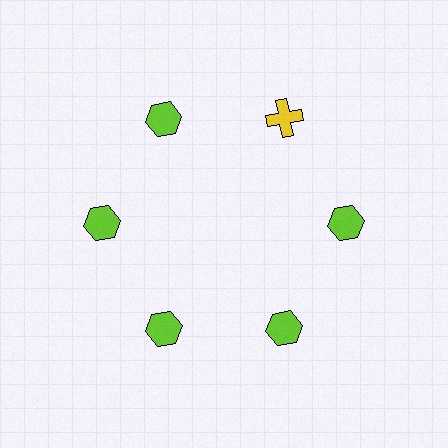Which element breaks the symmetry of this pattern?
The yellow cross at roughly the 1 o'clock position breaks the symmetry. All other shapes are lime hexagons.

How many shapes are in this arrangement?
There are 6 shapes arranged in a ring pattern.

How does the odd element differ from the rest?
It differs in both color (yellow instead of lime) and shape (cross instead of hexagon).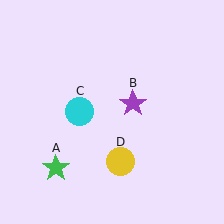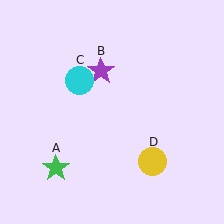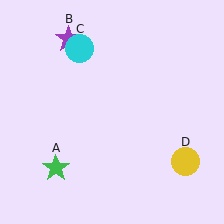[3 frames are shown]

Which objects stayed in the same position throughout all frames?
Green star (object A) remained stationary.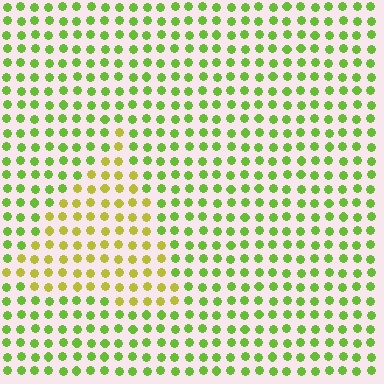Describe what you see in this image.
The image is filled with small lime elements in a uniform arrangement. A triangle-shaped region is visible where the elements are tinted to a slightly different hue, forming a subtle color boundary.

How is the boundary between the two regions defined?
The boundary is defined purely by a slight shift in hue (about 37 degrees). Spacing, size, and orientation are identical on both sides.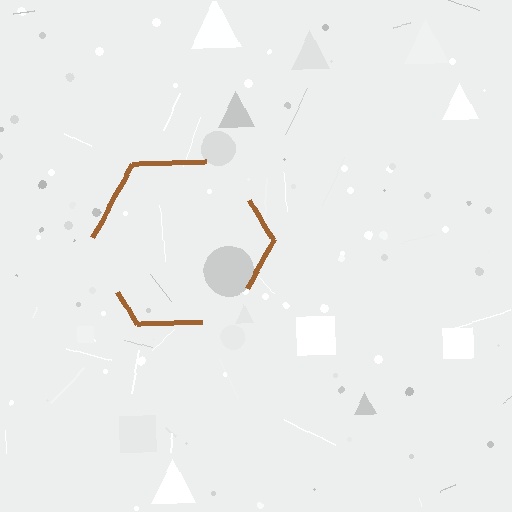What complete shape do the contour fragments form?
The contour fragments form a hexagon.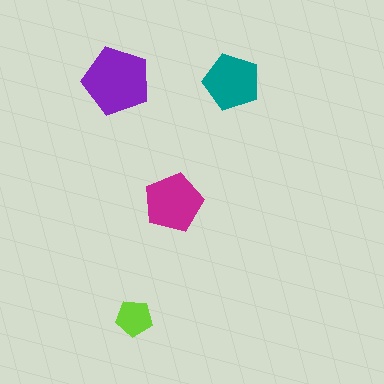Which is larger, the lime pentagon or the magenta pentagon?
The magenta one.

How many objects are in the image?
There are 4 objects in the image.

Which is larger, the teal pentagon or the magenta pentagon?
The magenta one.